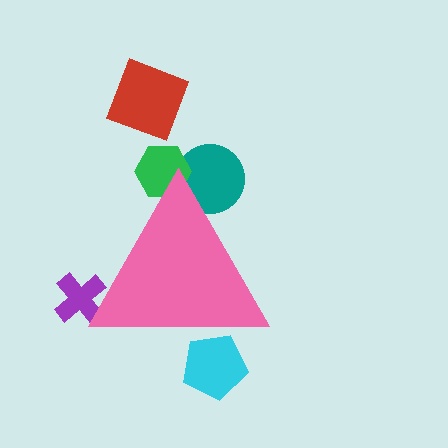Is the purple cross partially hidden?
Yes, the purple cross is partially hidden behind the pink triangle.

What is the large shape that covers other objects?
A pink triangle.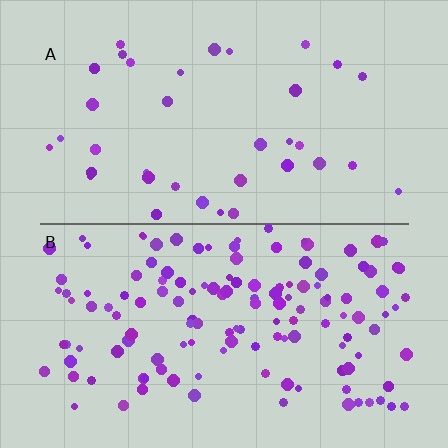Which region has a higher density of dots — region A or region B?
B (the bottom).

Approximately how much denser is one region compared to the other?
Approximately 3.8× — region B over region A.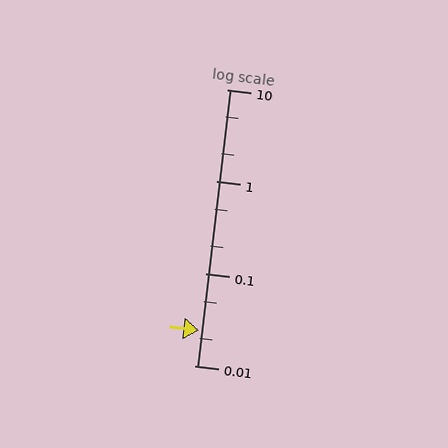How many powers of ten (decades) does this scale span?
The scale spans 3 decades, from 0.01 to 10.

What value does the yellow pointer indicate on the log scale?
The pointer indicates approximately 0.024.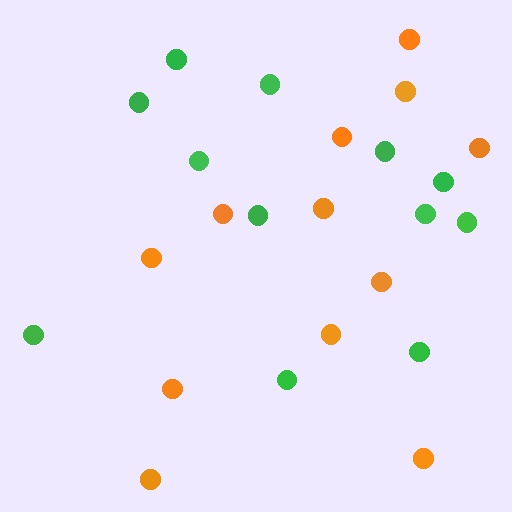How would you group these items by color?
There are 2 groups: one group of green circles (12) and one group of orange circles (12).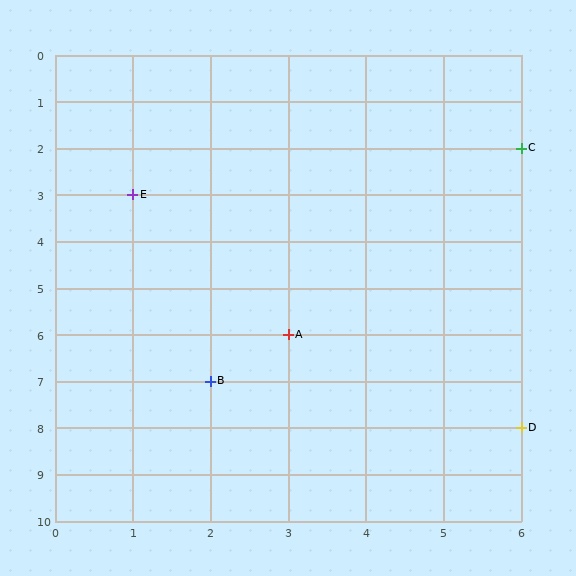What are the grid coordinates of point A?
Point A is at grid coordinates (3, 6).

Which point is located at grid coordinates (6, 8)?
Point D is at (6, 8).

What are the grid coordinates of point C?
Point C is at grid coordinates (6, 2).